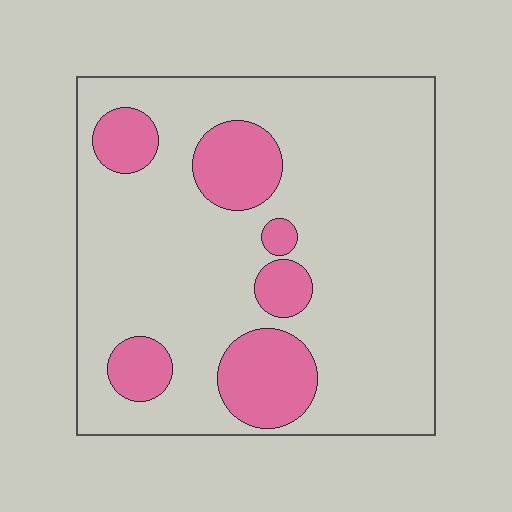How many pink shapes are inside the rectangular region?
6.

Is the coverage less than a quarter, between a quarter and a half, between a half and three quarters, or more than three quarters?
Less than a quarter.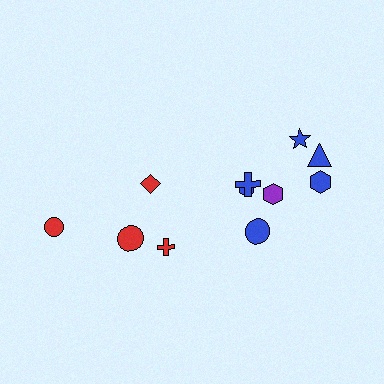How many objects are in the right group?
There are 7 objects.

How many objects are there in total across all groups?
There are 11 objects.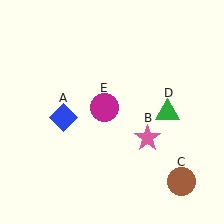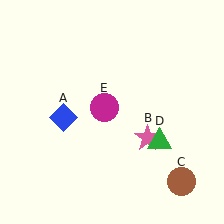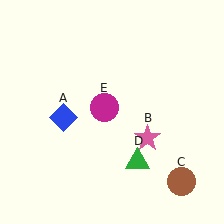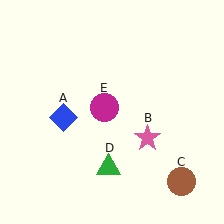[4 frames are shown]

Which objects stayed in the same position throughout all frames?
Blue diamond (object A) and pink star (object B) and brown circle (object C) and magenta circle (object E) remained stationary.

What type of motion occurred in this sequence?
The green triangle (object D) rotated clockwise around the center of the scene.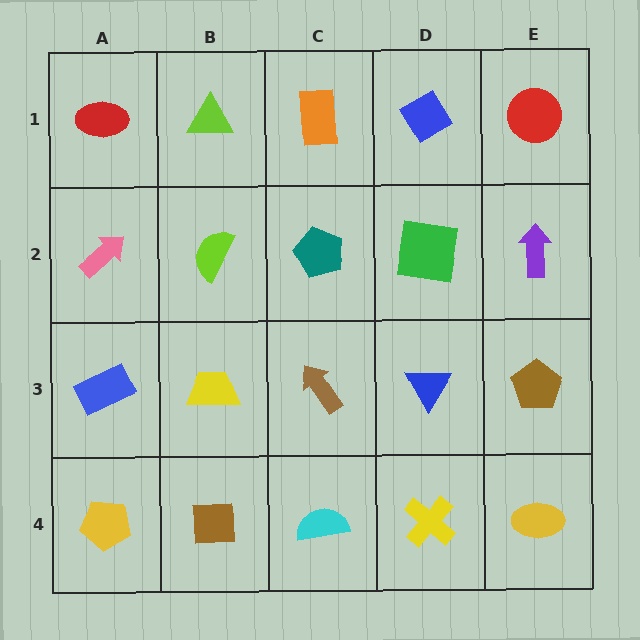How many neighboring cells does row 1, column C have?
3.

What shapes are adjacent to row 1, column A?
A pink arrow (row 2, column A), a lime triangle (row 1, column B).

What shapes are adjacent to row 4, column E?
A brown pentagon (row 3, column E), a yellow cross (row 4, column D).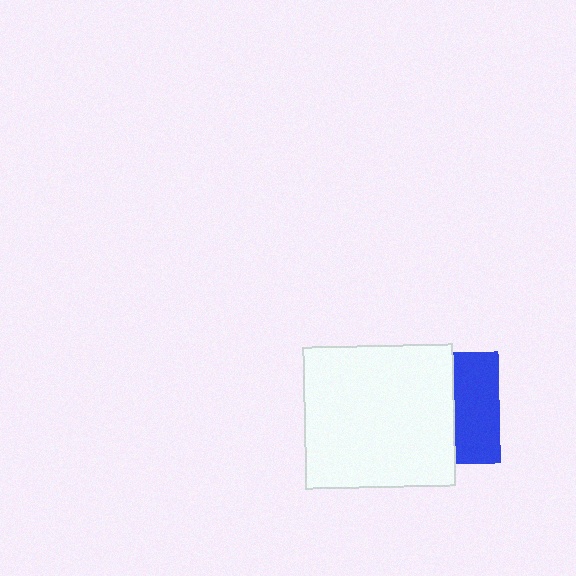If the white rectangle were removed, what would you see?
You would see the complete blue square.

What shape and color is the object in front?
The object in front is a white rectangle.